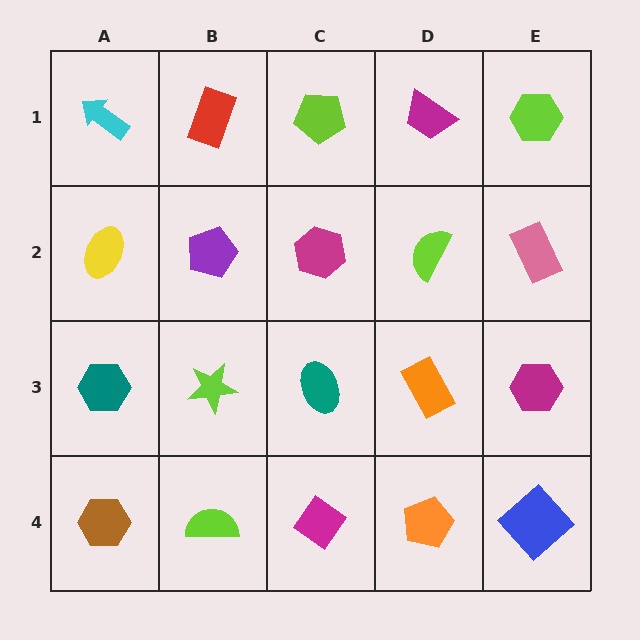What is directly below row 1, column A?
A yellow ellipse.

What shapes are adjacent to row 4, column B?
A lime star (row 3, column B), a brown hexagon (row 4, column A), a magenta diamond (row 4, column C).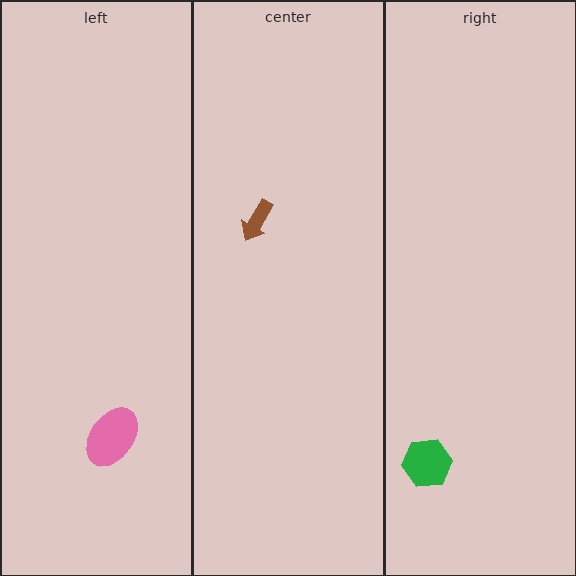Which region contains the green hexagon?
The right region.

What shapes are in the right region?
The green hexagon.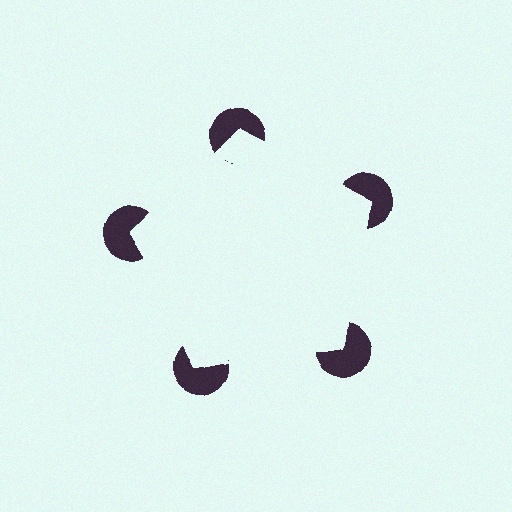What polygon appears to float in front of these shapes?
An illusory pentagon — its edges are inferred from the aligned wedge cuts in the pac-man discs, not physically drawn.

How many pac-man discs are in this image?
There are 5 — one at each vertex of the illusory pentagon.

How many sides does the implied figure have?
5 sides.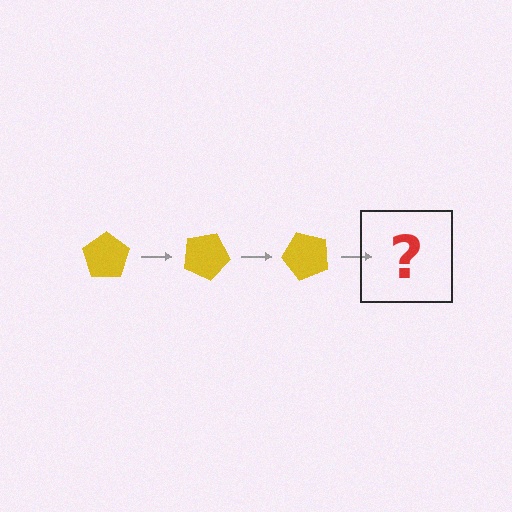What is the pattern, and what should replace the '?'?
The pattern is that the pentagon rotates 25 degrees each step. The '?' should be a yellow pentagon rotated 75 degrees.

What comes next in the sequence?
The next element should be a yellow pentagon rotated 75 degrees.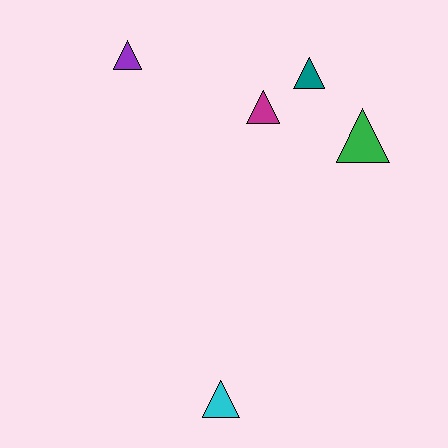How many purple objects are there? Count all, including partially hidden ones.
There is 1 purple object.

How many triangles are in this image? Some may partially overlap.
There are 5 triangles.